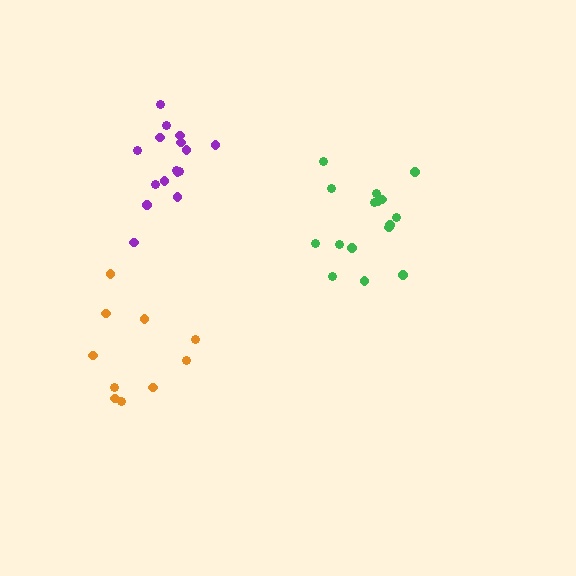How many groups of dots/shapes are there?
There are 3 groups.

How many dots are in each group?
Group 1: 10 dots, Group 2: 16 dots, Group 3: 16 dots (42 total).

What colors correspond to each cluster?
The clusters are colored: orange, green, purple.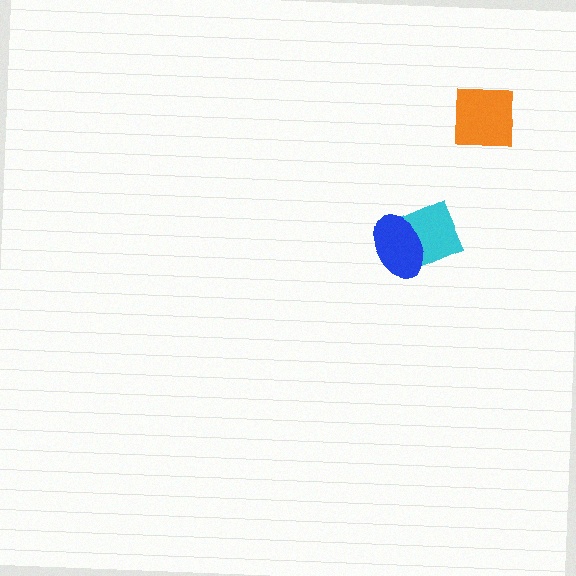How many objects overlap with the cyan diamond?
1 object overlaps with the cyan diamond.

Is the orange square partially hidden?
No, no other shape covers it.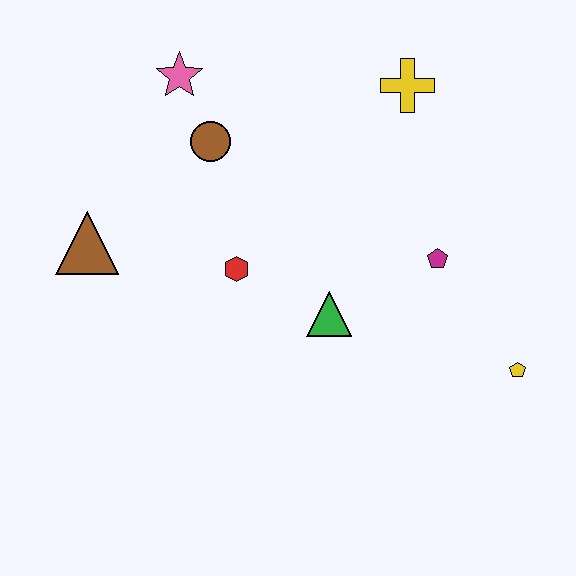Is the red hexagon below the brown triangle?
Yes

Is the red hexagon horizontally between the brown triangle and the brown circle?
No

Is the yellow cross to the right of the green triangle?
Yes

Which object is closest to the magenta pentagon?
The green triangle is closest to the magenta pentagon.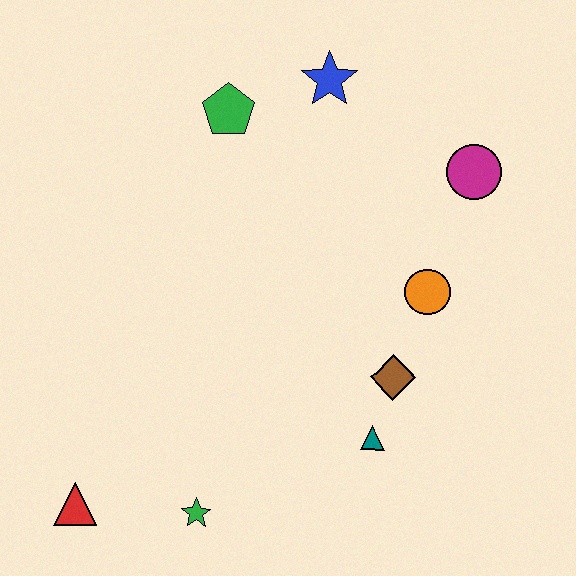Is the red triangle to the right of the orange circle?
No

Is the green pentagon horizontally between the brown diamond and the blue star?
No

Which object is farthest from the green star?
The blue star is farthest from the green star.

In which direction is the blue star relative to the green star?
The blue star is above the green star.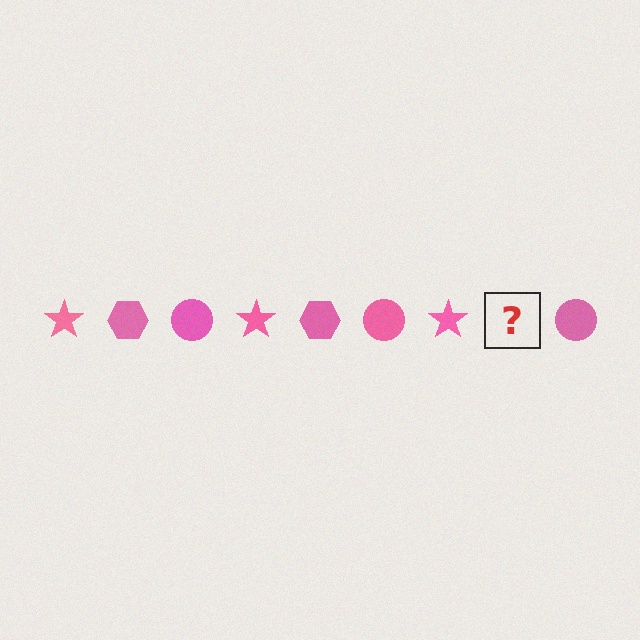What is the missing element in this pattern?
The missing element is a pink hexagon.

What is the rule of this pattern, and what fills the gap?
The rule is that the pattern cycles through star, hexagon, circle shapes in pink. The gap should be filled with a pink hexagon.